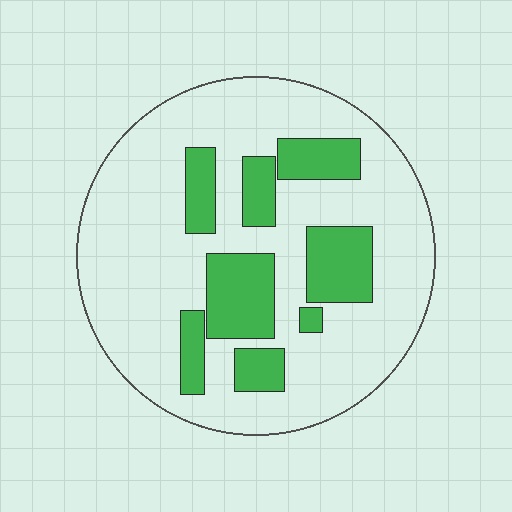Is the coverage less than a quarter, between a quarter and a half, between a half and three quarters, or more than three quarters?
Less than a quarter.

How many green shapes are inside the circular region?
8.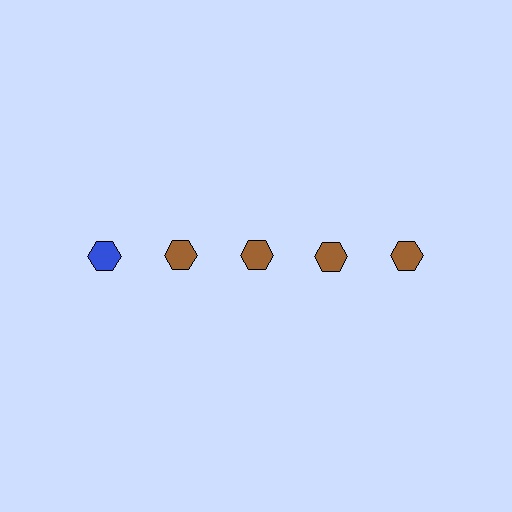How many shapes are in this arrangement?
There are 5 shapes arranged in a grid pattern.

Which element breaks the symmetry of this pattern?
The blue hexagon in the top row, leftmost column breaks the symmetry. All other shapes are brown hexagons.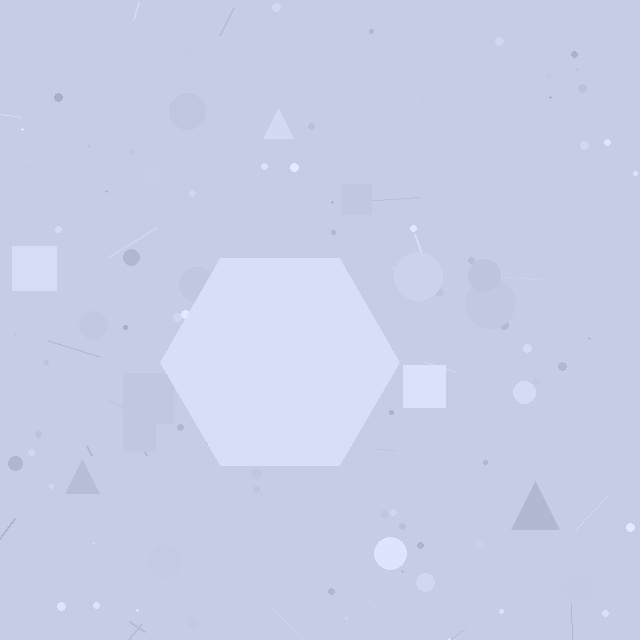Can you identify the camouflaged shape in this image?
The camouflaged shape is a hexagon.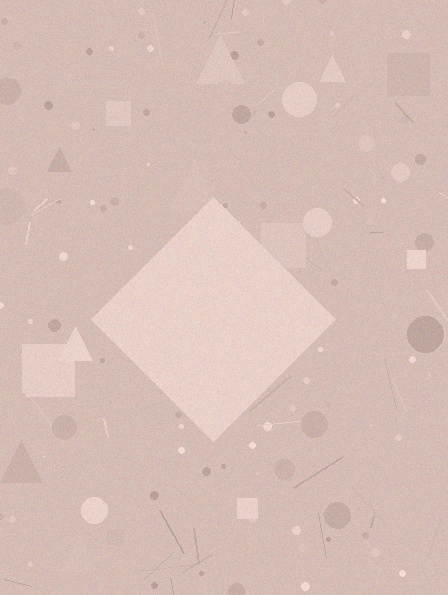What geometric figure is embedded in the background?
A diamond is embedded in the background.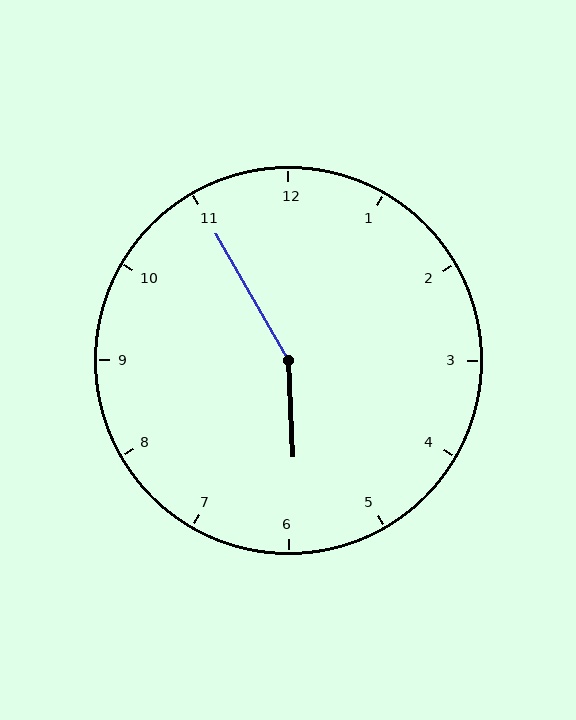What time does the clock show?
5:55.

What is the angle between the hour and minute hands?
Approximately 152 degrees.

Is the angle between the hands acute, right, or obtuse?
It is obtuse.